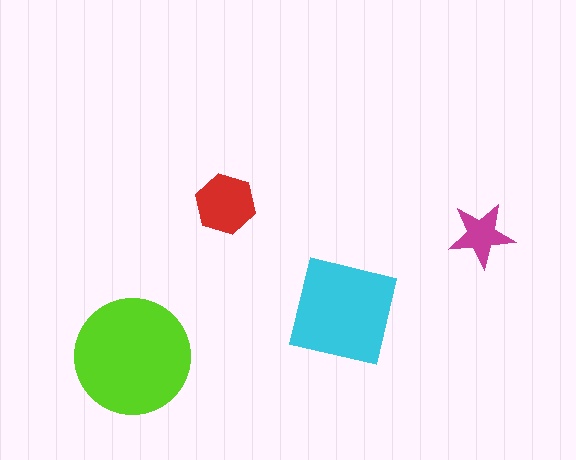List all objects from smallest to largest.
The magenta star, the red hexagon, the cyan square, the lime circle.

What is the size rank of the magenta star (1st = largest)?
4th.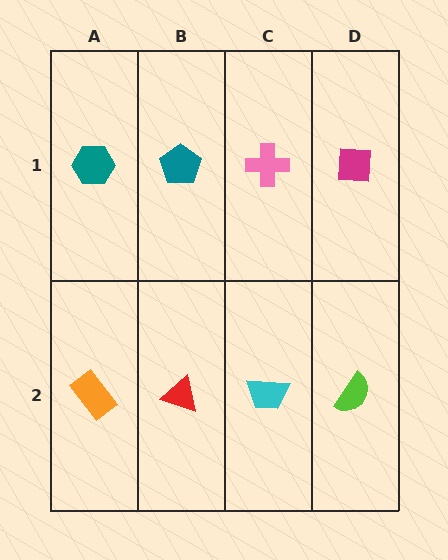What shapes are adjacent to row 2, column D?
A magenta square (row 1, column D), a cyan trapezoid (row 2, column C).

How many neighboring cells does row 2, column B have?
3.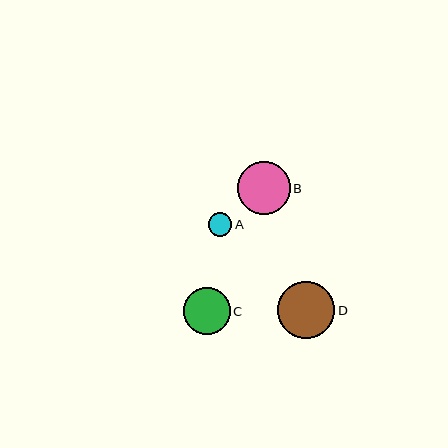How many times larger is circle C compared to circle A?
Circle C is approximately 2.0 times the size of circle A.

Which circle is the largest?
Circle D is the largest with a size of approximately 57 pixels.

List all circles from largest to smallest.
From largest to smallest: D, B, C, A.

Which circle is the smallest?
Circle A is the smallest with a size of approximately 24 pixels.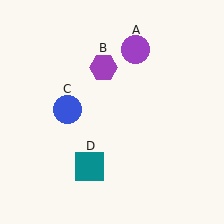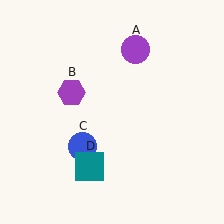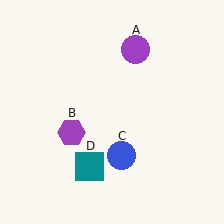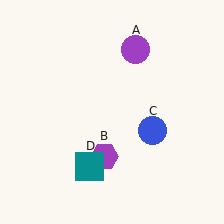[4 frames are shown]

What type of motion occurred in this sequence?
The purple hexagon (object B), blue circle (object C) rotated counterclockwise around the center of the scene.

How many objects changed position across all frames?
2 objects changed position: purple hexagon (object B), blue circle (object C).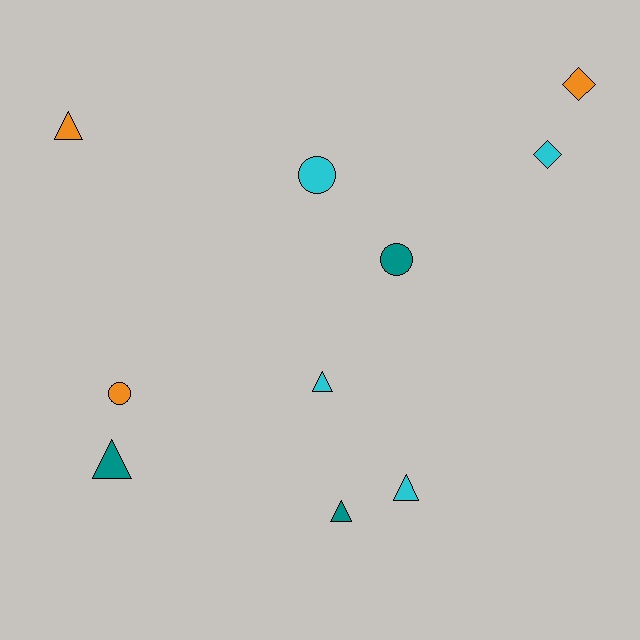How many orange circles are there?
There is 1 orange circle.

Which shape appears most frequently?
Triangle, with 5 objects.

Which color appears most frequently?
Cyan, with 4 objects.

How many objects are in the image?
There are 10 objects.